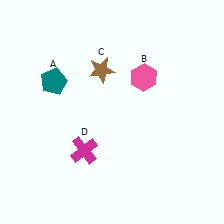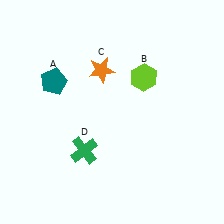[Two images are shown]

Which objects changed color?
B changed from pink to lime. C changed from brown to orange. D changed from magenta to green.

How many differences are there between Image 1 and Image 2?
There are 3 differences between the two images.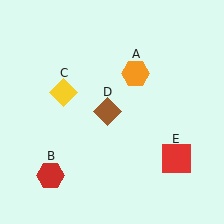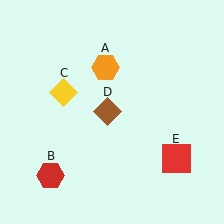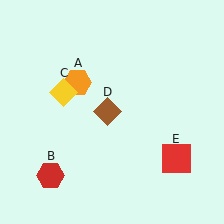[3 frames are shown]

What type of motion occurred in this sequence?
The orange hexagon (object A) rotated counterclockwise around the center of the scene.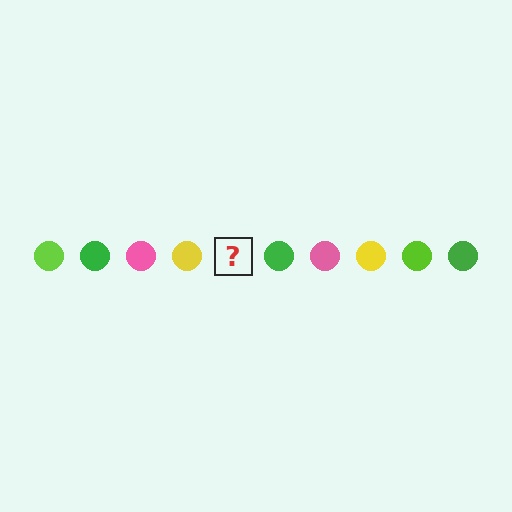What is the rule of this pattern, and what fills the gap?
The rule is that the pattern cycles through lime, green, pink, yellow circles. The gap should be filled with a lime circle.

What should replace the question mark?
The question mark should be replaced with a lime circle.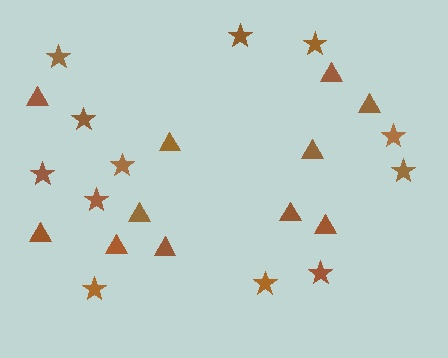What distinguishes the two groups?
There are 2 groups: one group of triangles (11) and one group of stars (12).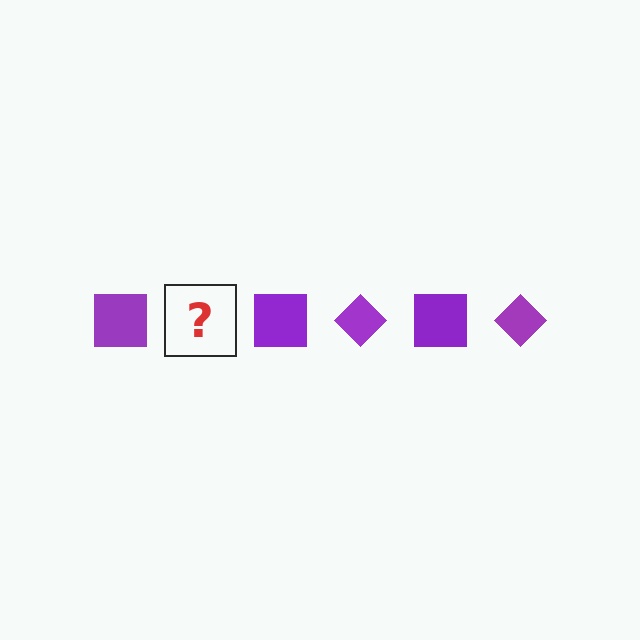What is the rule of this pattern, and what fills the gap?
The rule is that the pattern cycles through square, diamond shapes in purple. The gap should be filled with a purple diamond.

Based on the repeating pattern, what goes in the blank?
The blank should be a purple diamond.